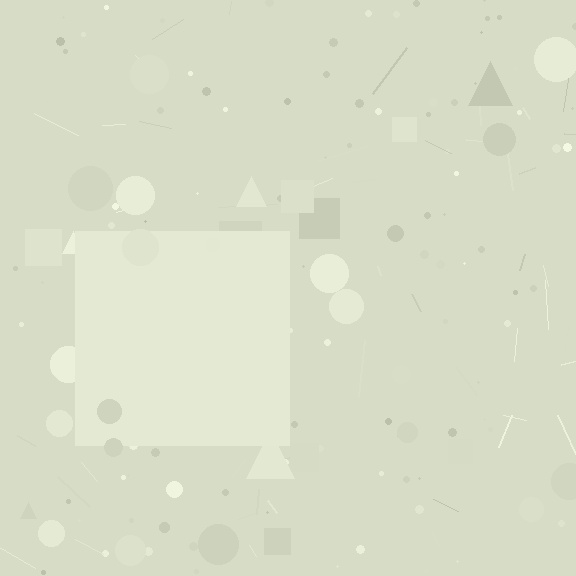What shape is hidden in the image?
A square is hidden in the image.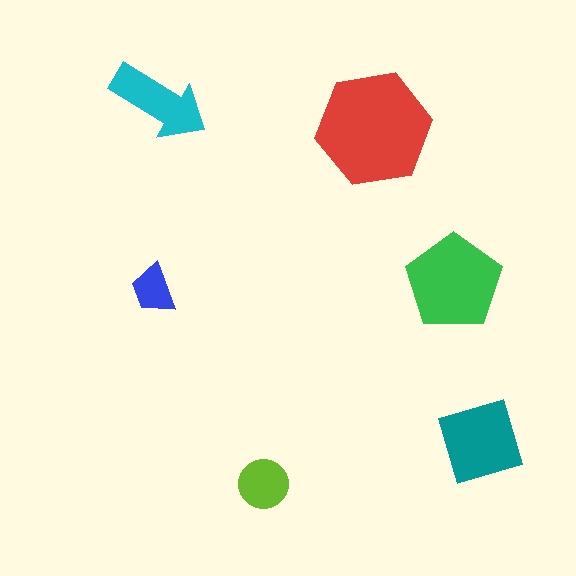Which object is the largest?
The red hexagon.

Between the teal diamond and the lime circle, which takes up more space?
The teal diamond.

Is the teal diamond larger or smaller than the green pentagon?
Smaller.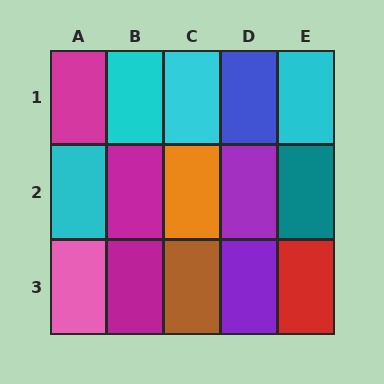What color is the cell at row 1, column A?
Magenta.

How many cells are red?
1 cell is red.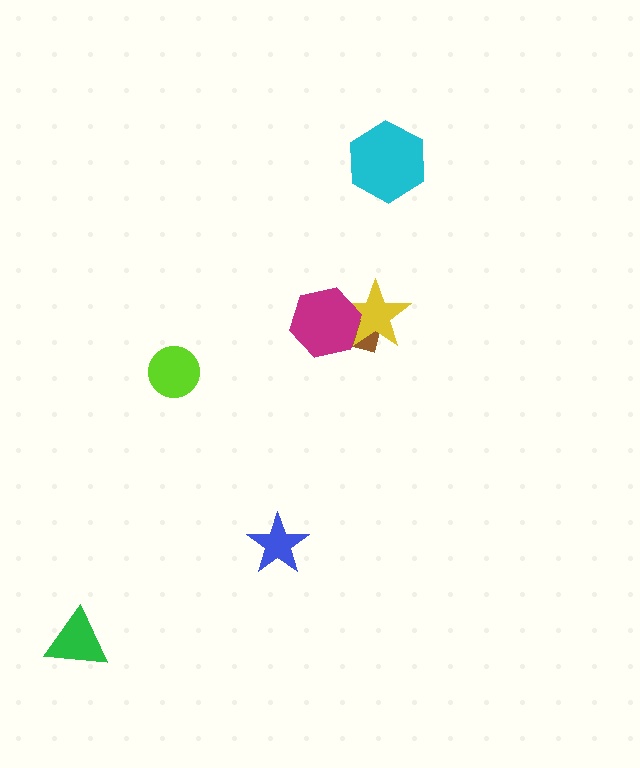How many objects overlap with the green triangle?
0 objects overlap with the green triangle.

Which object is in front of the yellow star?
The magenta hexagon is in front of the yellow star.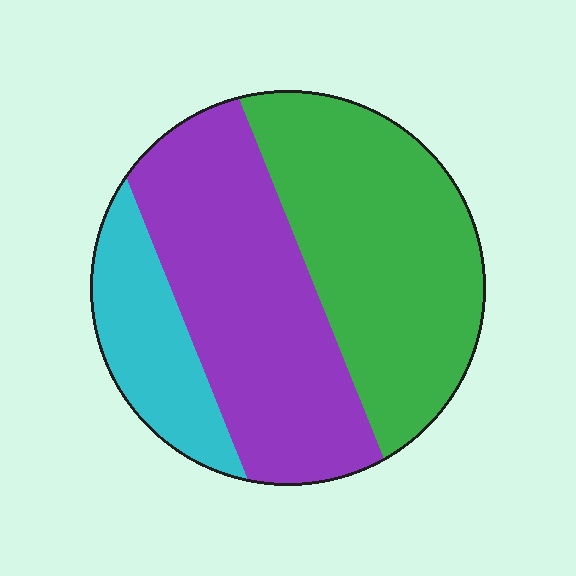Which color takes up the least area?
Cyan, at roughly 15%.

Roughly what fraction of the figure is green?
Green takes up between a quarter and a half of the figure.